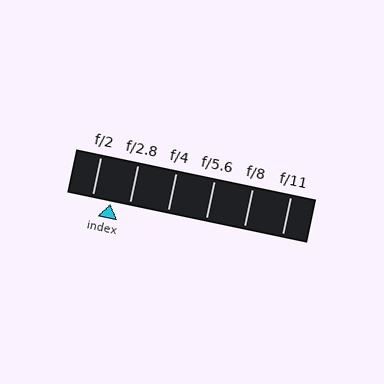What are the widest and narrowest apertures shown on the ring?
The widest aperture shown is f/2 and the narrowest is f/11.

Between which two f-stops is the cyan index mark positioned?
The index mark is between f/2 and f/2.8.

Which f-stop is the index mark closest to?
The index mark is closest to f/2.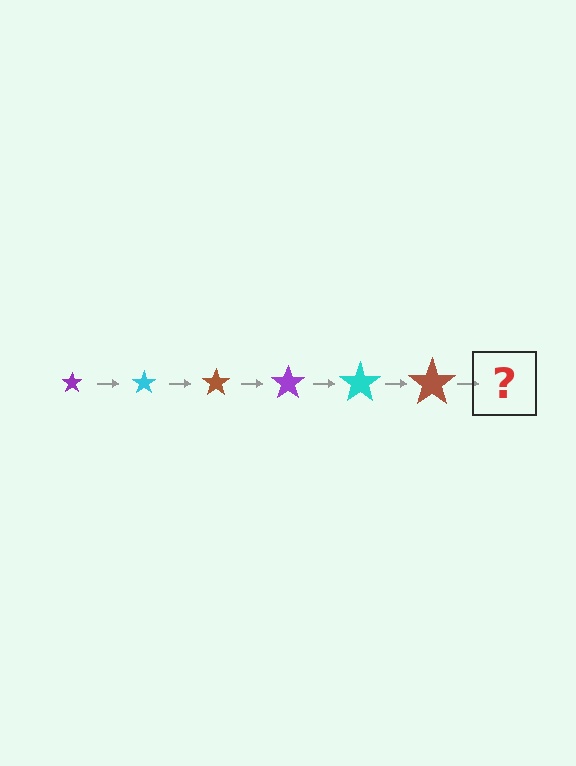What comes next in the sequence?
The next element should be a purple star, larger than the previous one.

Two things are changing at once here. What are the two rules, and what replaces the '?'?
The two rules are that the star grows larger each step and the color cycles through purple, cyan, and brown. The '?' should be a purple star, larger than the previous one.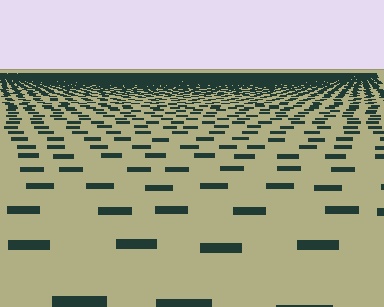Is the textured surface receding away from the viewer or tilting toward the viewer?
The surface is receding away from the viewer. Texture elements get smaller and denser toward the top.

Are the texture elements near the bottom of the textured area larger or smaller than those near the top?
Larger. Near the bottom, elements are closer to the viewer and appear at a bigger on-screen size.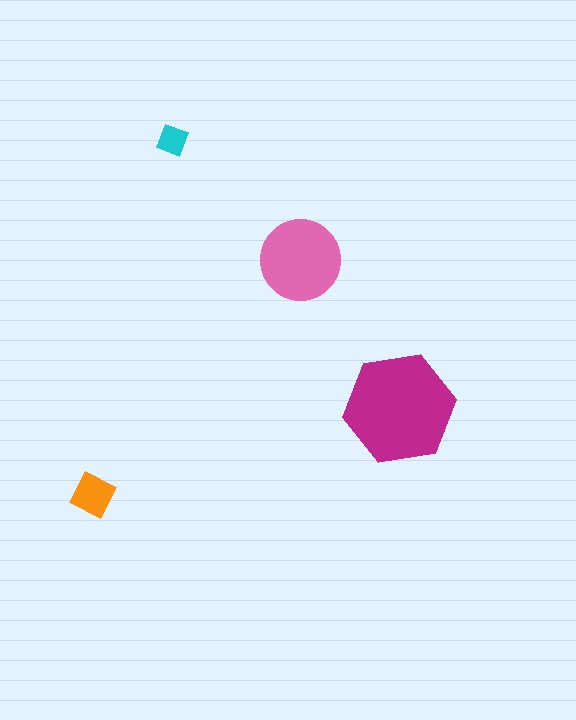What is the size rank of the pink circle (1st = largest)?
2nd.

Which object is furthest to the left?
The orange square is leftmost.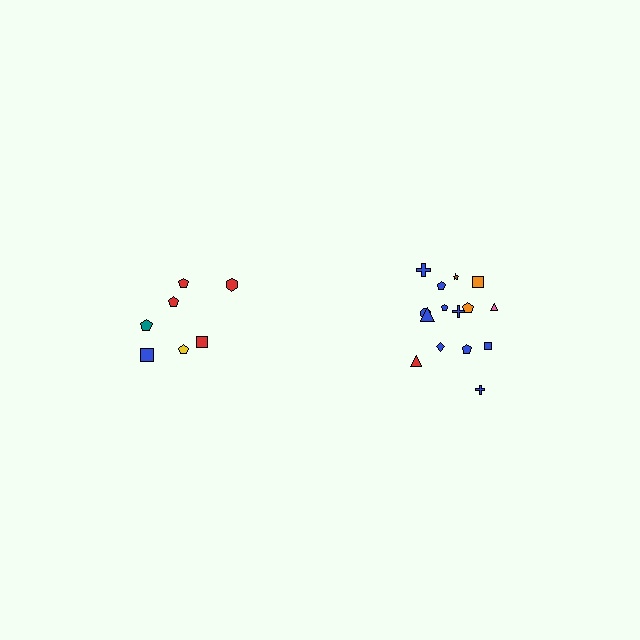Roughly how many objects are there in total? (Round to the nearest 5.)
Roughly 20 objects in total.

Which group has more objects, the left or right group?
The right group.